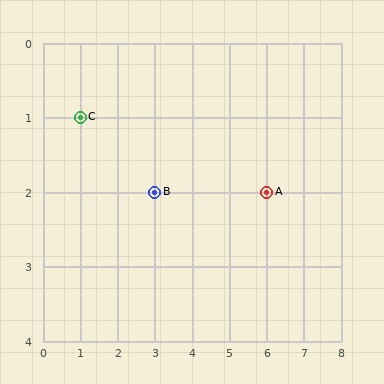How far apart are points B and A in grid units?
Points B and A are 3 columns apart.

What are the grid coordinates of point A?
Point A is at grid coordinates (6, 2).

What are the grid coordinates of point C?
Point C is at grid coordinates (1, 1).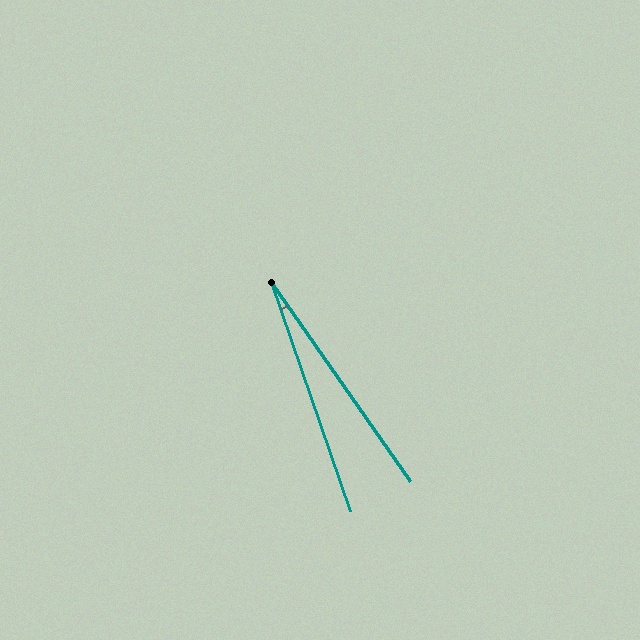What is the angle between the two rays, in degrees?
Approximately 16 degrees.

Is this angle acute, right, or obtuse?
It is acute.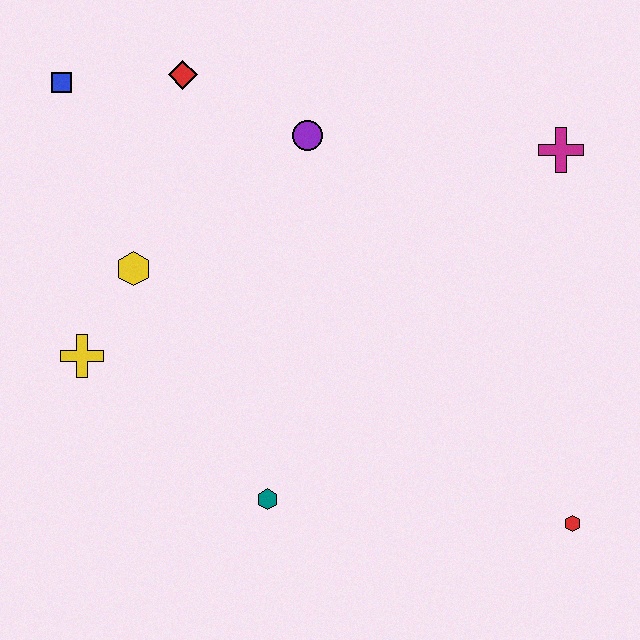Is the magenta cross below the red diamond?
Yes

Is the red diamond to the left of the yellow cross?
No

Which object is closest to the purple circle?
The red diamond is closest to the purple circle.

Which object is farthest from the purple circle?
The red hexagon is farthest from the purple circle.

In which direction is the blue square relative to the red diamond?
The blue square is to the left of the red diamond.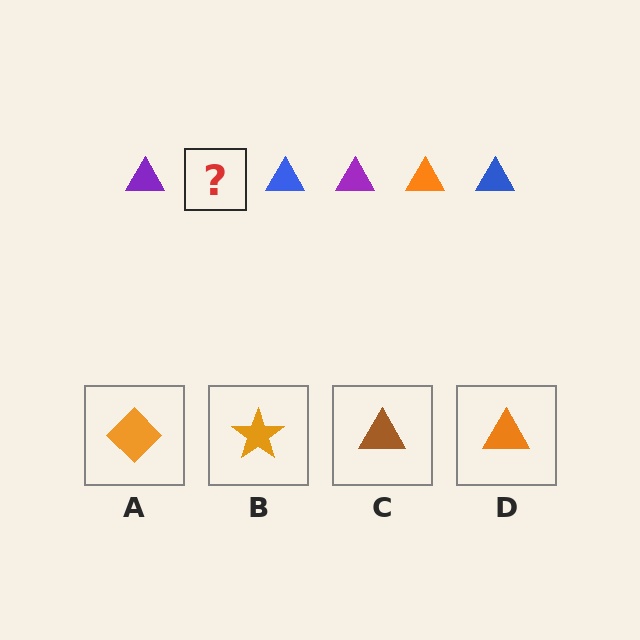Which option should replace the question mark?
Option D.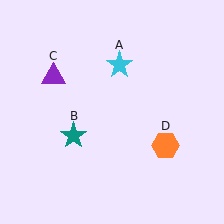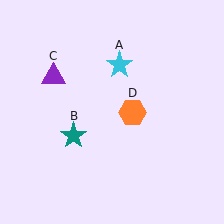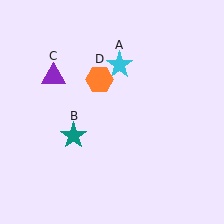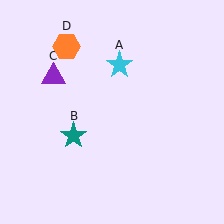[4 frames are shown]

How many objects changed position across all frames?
1 object changed position: orange hexagon (object D).